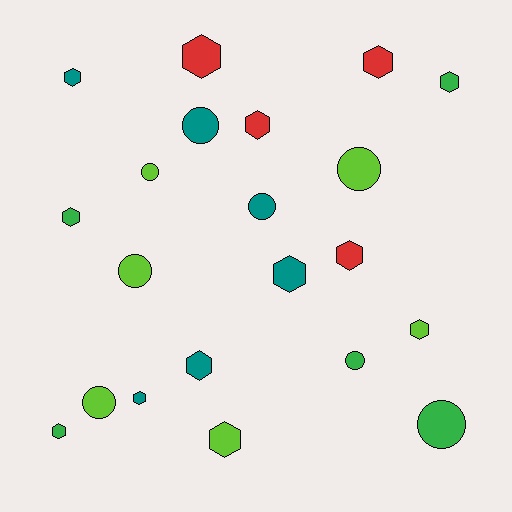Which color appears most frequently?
Teal, with 6 objects.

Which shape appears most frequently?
Hexagon, with 13 objects.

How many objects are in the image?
There are 21 objects.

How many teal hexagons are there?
There are 4 teal hexagons.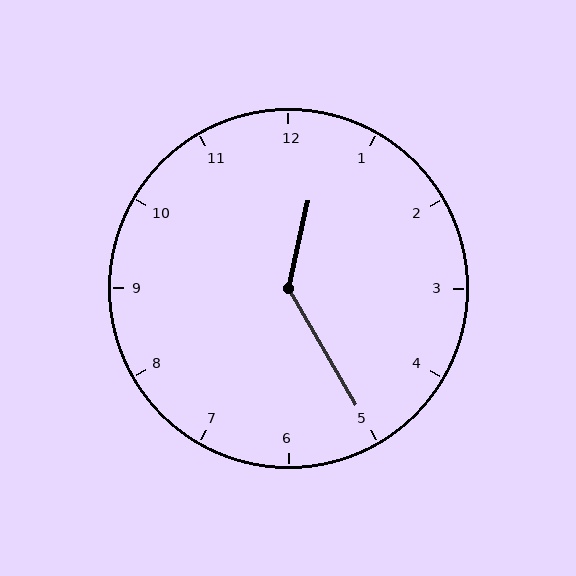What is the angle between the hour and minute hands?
Approximately 138 degrees.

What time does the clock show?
12:25.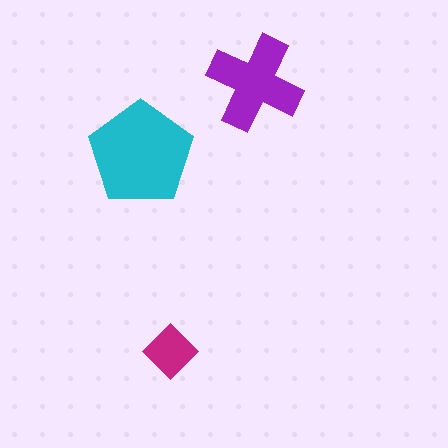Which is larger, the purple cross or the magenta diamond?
The purple cross.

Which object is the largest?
The cyan pentagon.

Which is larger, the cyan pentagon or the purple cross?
The cyan pentagon.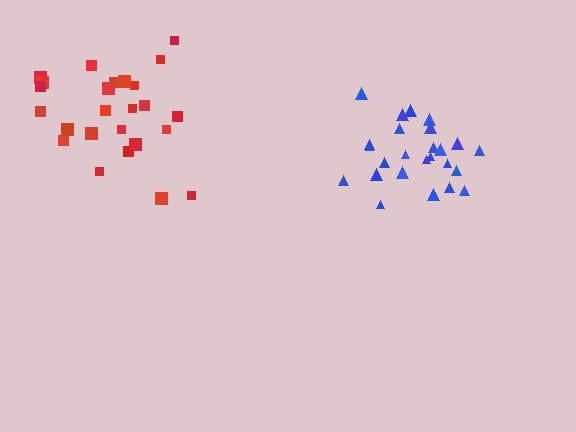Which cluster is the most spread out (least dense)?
Red.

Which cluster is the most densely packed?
Blue.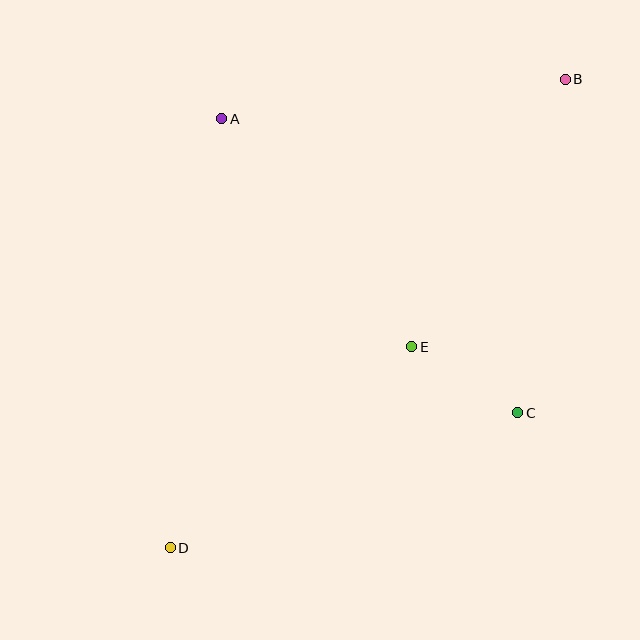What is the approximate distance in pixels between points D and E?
The distance between D and E is approximately 314 pixels.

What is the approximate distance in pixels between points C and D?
The distance between C and D is approximately 372 pixels.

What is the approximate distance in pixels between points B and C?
The distance between B and C is approximately 337 pixels.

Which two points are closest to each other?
Points C and E are closest to each other.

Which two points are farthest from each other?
Points B and D are farthest from each other.